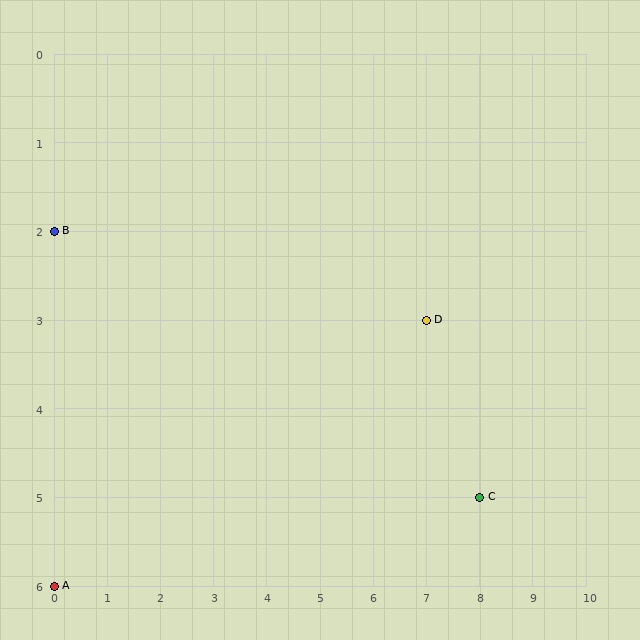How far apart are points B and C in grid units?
Points B and C are 8 columns and 3 rows apart (about 8.5 grid units diagonally).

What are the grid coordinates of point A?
Point A is at grid coordinates (0, 6).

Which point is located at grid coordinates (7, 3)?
Point D is at (7, 3).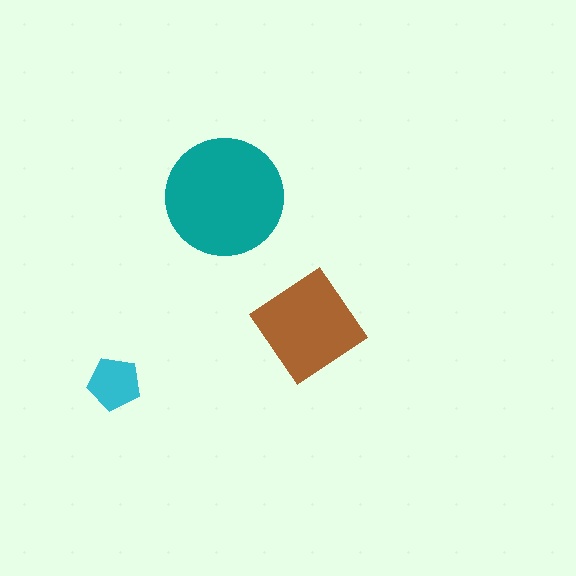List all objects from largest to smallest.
The teal circle, the brown diamond, the cyan pentagon.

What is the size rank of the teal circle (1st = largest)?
1st.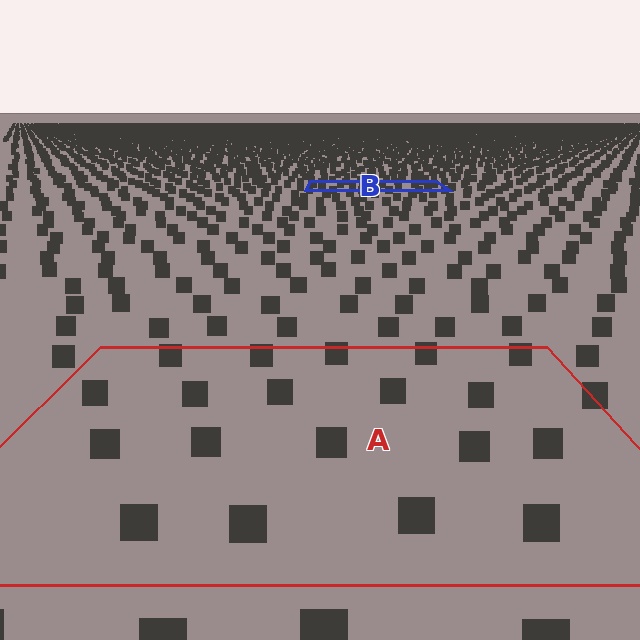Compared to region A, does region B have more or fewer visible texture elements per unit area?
Region B has more texture elements per unit area — they are packed more densely because it is farther away.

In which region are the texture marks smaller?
The texture marks are smaller in region B, because it is farther away.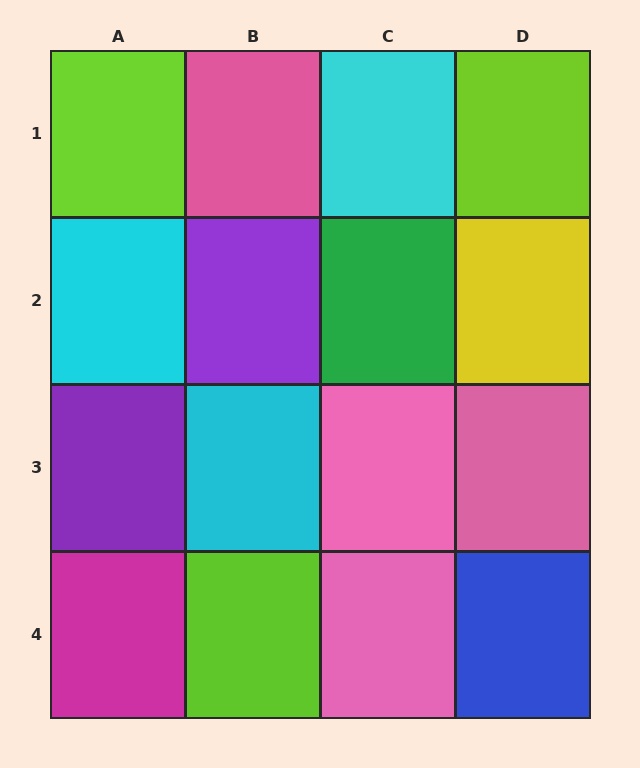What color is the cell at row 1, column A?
Lime.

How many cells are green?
1 cell is green.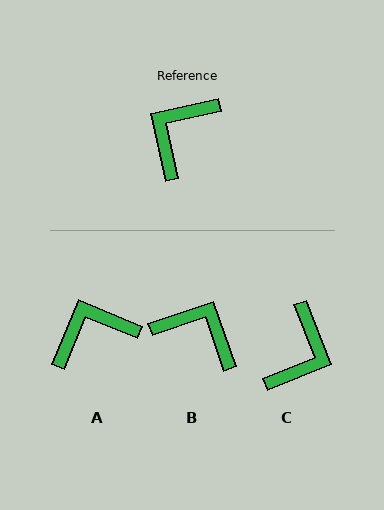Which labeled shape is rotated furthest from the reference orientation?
C, about 171 degrees away.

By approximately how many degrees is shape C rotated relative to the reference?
Approximately 171 degrees clockwise.